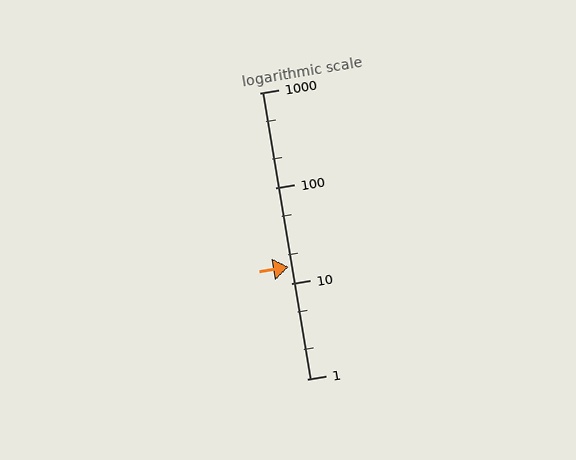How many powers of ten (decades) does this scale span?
The scale spans 3 decades, from 1 to 1000.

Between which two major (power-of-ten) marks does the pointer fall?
The pointer is between 10 and 100.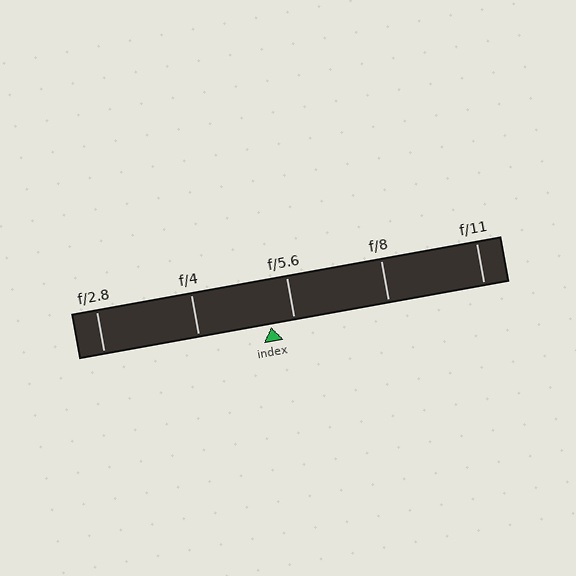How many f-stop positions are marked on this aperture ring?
There are 5 f-stop positions marked.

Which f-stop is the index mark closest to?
The index mark is closest to f/5.6.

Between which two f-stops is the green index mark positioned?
The index mark is between f/4 and f/5.6.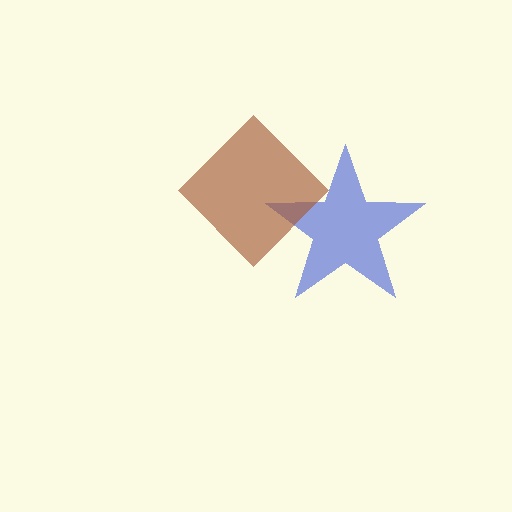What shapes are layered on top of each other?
The layered shapes are: a blue star, a brown diamond.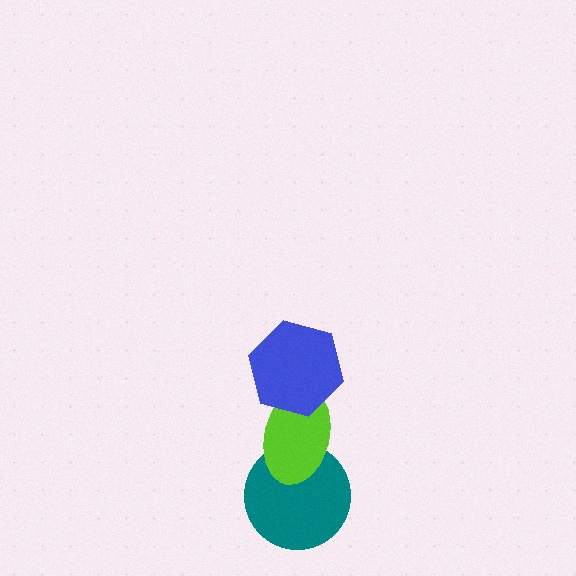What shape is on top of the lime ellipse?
The blue hexagon is on top of the lime ellipse.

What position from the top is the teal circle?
The teal circle is 3rd from the top.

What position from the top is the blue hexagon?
The blue hexagon is 1st from the top.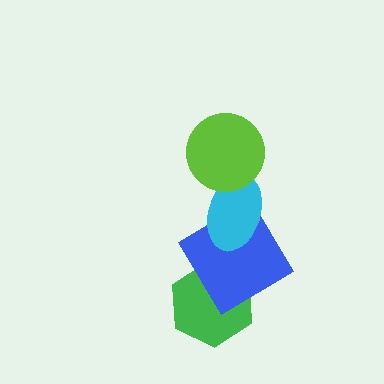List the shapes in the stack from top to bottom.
From top to bottom: the lime circle, the cyan ellipse, the blue diamond, the green hexagon.